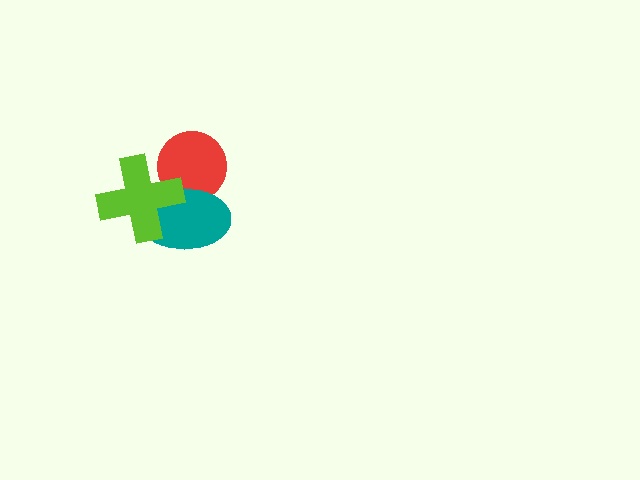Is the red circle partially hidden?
Yes, it is partially covered by another shape.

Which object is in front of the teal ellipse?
The lime cross is in front of the teal ellipse.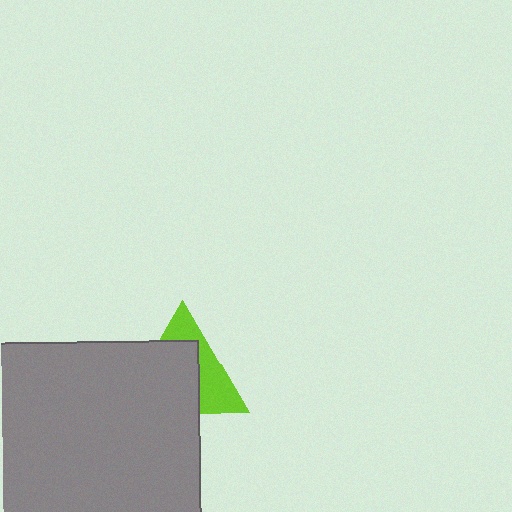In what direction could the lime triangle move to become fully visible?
The lime triangle could move toward the upper-right. That would shift it out from behind the gray rectangle entirely.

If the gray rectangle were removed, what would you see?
You would see the complete lime triangle.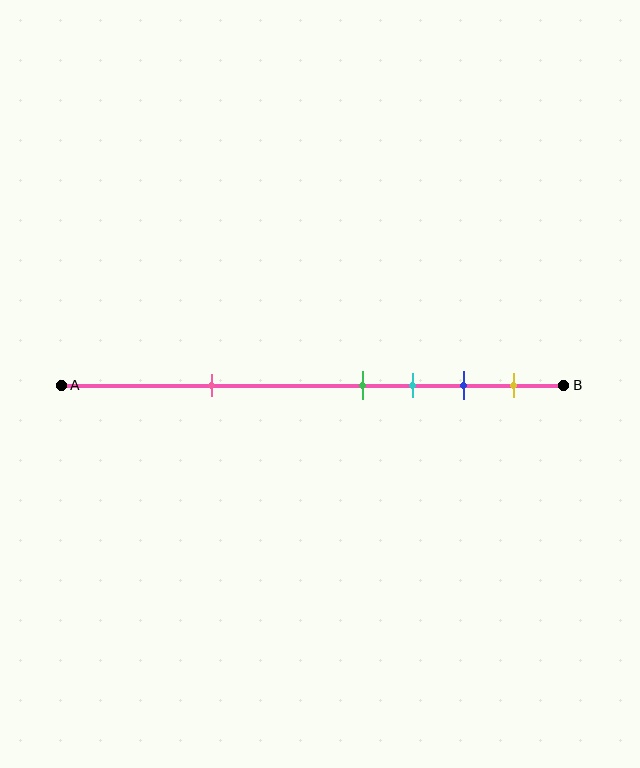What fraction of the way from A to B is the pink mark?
The pink mark is approximately 30% (0.3) of the way from A to B.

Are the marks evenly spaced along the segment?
No, the marks are not evenly spaced.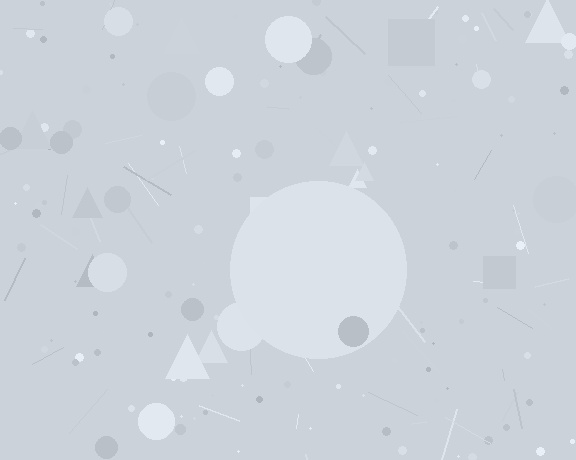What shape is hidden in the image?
A circle is hidden in the image.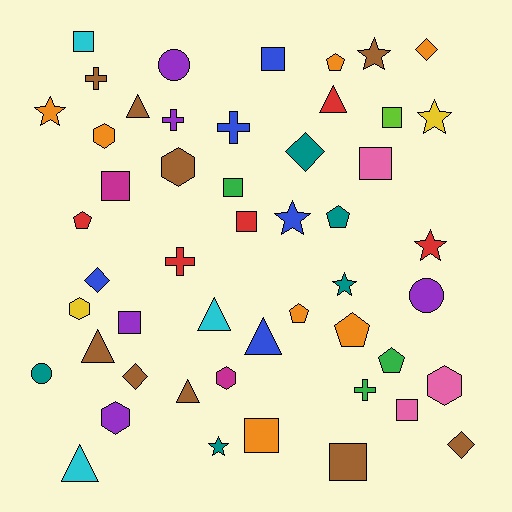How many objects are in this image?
There are 50 objects.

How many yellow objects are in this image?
There are 2 yellow objects.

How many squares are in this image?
There are 11 squares.